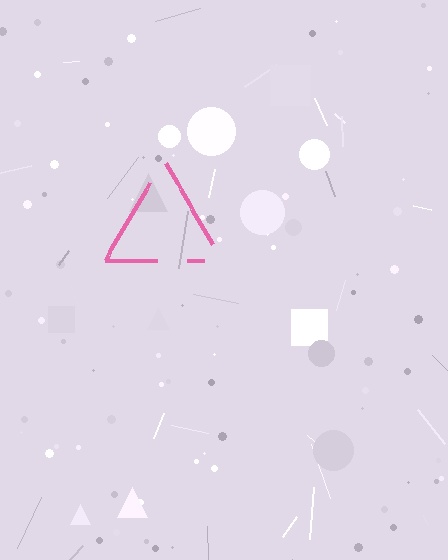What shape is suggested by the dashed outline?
The dashed outline suggests a triangle.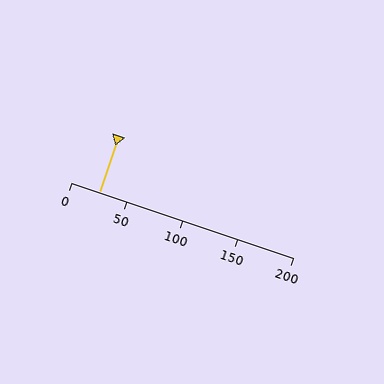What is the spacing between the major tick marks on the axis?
The major ticks are spaced 50 apart.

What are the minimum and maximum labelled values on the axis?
The axis runs from 0 to 200.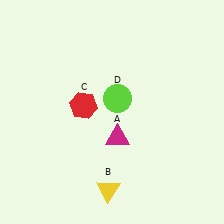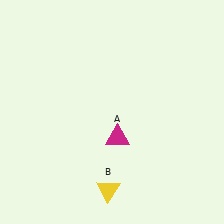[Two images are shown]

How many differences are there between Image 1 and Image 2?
There are 2 differences between the two images.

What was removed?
The lime circle (D), the red hexagon (C) were removed in Image 2.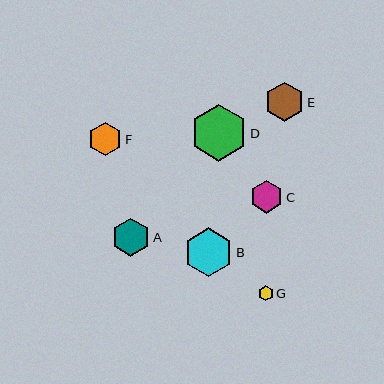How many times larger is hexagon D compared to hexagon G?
Hexagon D is approximately 3.7 times the size of hexagon G.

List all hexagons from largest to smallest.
From largest to smallest: D, B, E, A, F, C, G.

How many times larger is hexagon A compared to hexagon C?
Hexagon A is approximately 1.2 times the size of hexagon C.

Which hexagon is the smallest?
Hexagon G is the smallest with a size of approximately 15 pixels.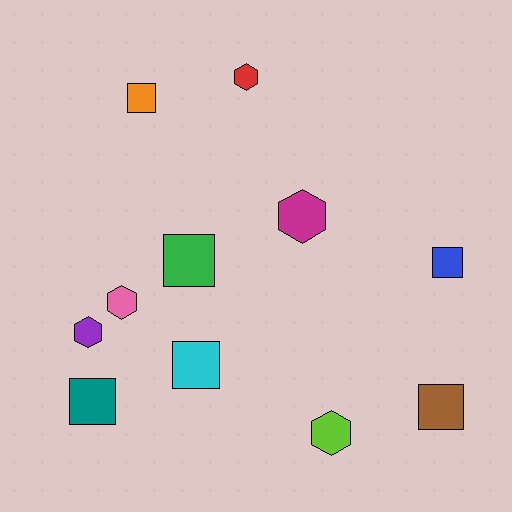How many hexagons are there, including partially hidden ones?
There are 5 hexagons.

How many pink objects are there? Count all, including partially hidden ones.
There is 1 pink object.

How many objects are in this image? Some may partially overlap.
There are 11 objects.